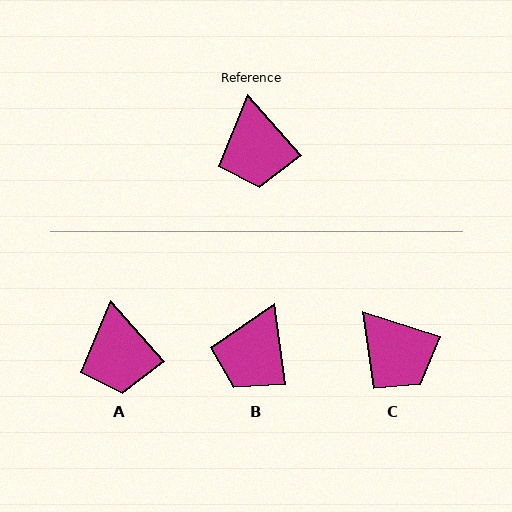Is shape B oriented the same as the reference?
No, it is off by about 34 degrees.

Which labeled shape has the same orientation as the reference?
A.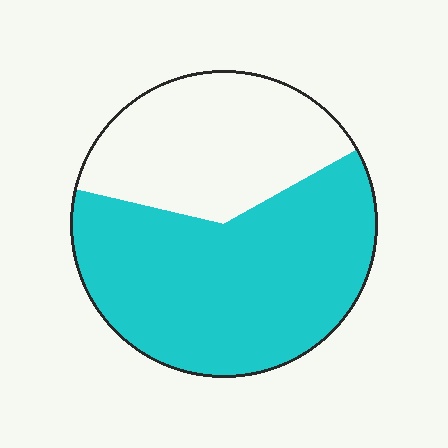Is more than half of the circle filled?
Yes.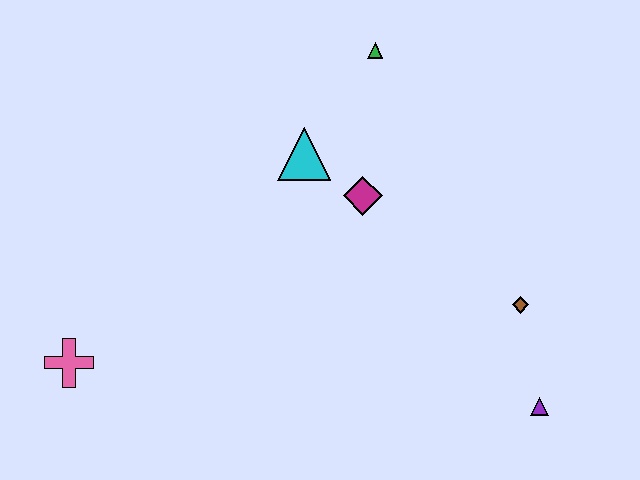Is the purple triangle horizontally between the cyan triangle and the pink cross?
No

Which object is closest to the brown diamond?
The purple triangle is closest to the brown diamond.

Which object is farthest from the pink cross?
The purple triangle is farthest from the pink cross.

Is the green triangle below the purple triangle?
No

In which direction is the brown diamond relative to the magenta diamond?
The brown diamond is to the right of the magenta diamond.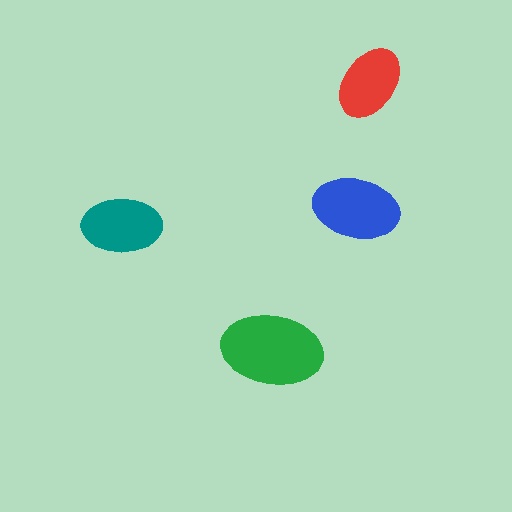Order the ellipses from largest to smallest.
the green one, the blue one, the teal one, the red one.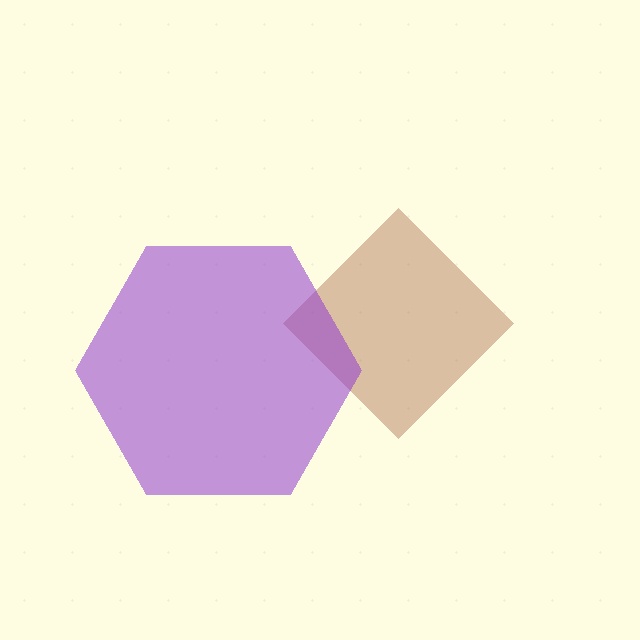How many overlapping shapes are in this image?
There are 2 overlapping shapes in the image.